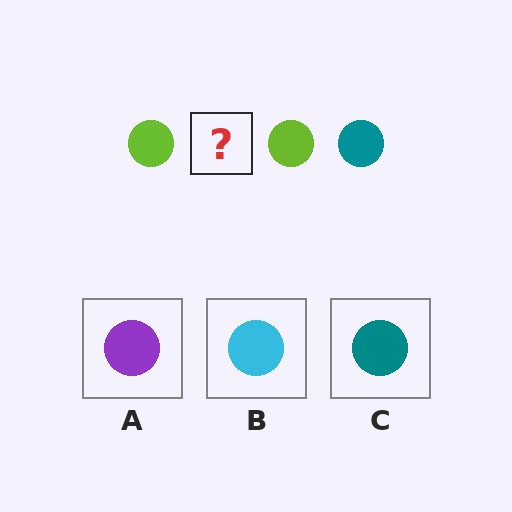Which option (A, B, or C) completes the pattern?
C.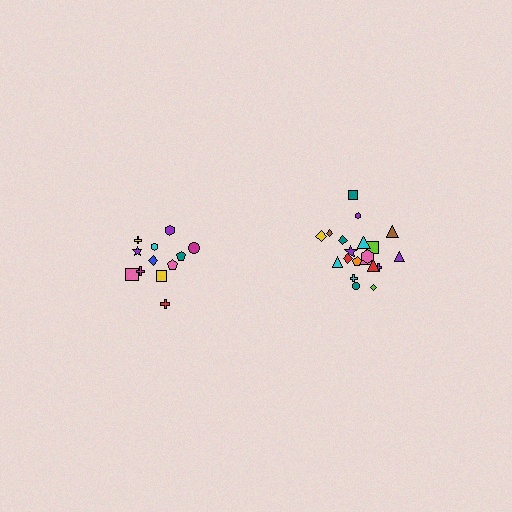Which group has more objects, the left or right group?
The right group.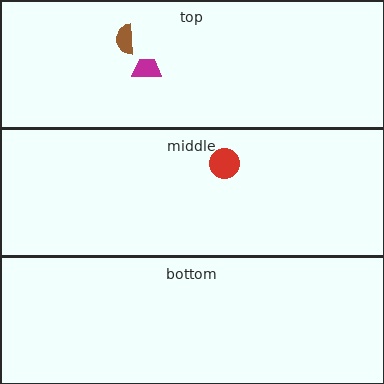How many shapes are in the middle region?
1.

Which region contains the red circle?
The middle region.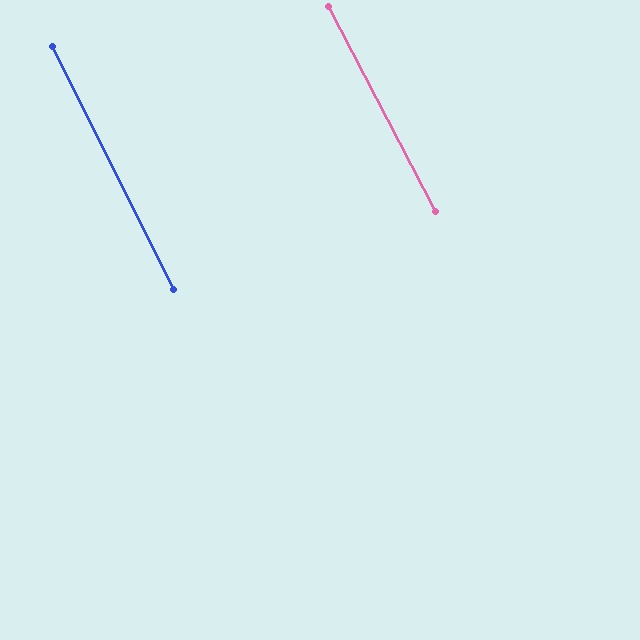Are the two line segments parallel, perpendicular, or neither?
Parallel — their directions differ by only 1.3°.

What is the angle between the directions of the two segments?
Approximately 1 degree.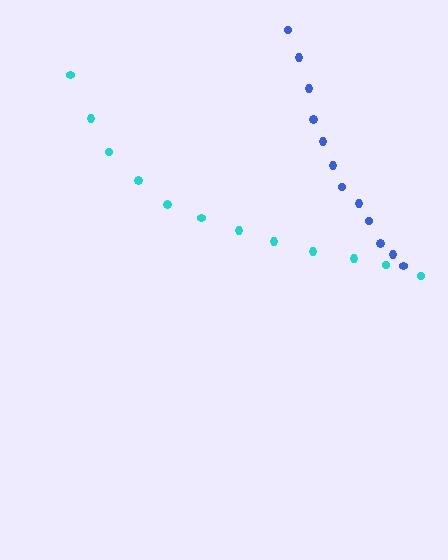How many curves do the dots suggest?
There are 2 distinct paths.